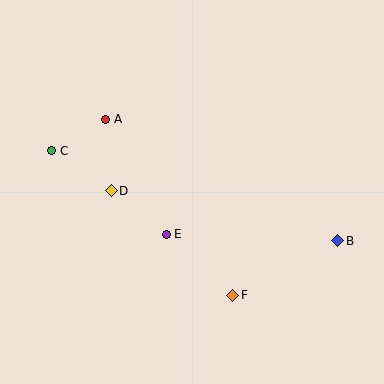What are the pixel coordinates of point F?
Point F is at (233, 295).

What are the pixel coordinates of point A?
Point A is at (106, 119).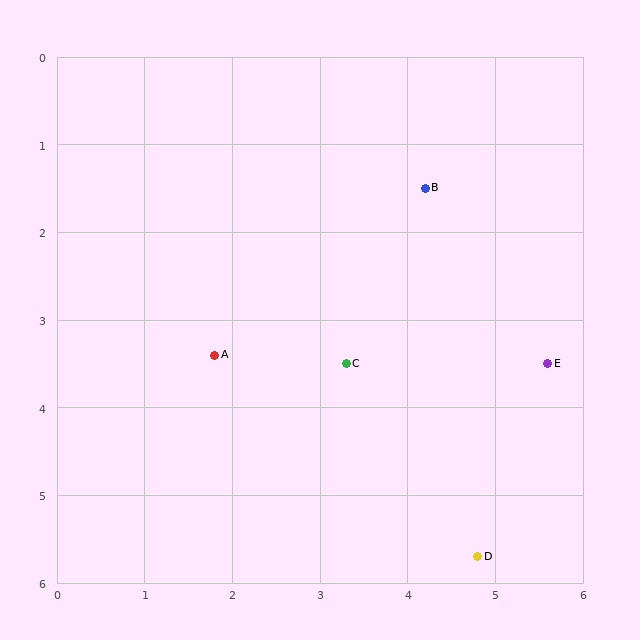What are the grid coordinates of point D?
Point D is at approximately (4.8, 5.7).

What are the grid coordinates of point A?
Point A is at approximately (1.8, 3.4).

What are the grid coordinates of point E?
Point E is at approximately (5.6, 3.5).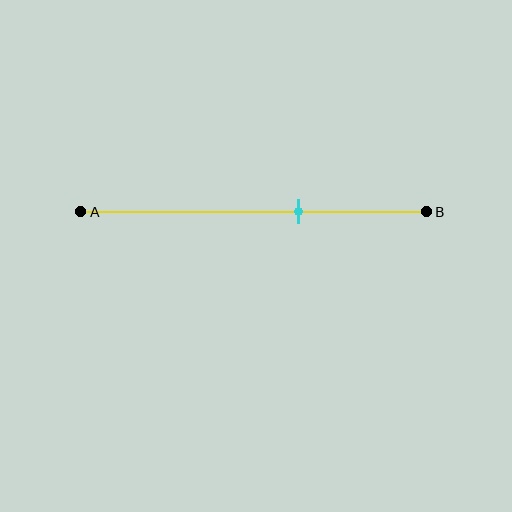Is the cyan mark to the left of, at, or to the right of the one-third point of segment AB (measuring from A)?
The cyan mark is to the right of the one-third point of segment AB.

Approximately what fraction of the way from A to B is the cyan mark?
The cyan mark is approximately 65% of the way from A to B.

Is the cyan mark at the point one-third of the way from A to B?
No, the mark is at about 65% from A, not at the 33% one-third point.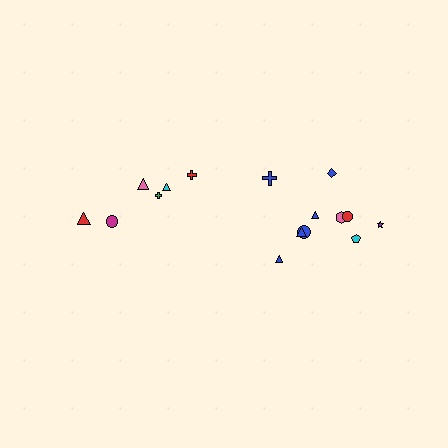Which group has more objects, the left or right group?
The right group.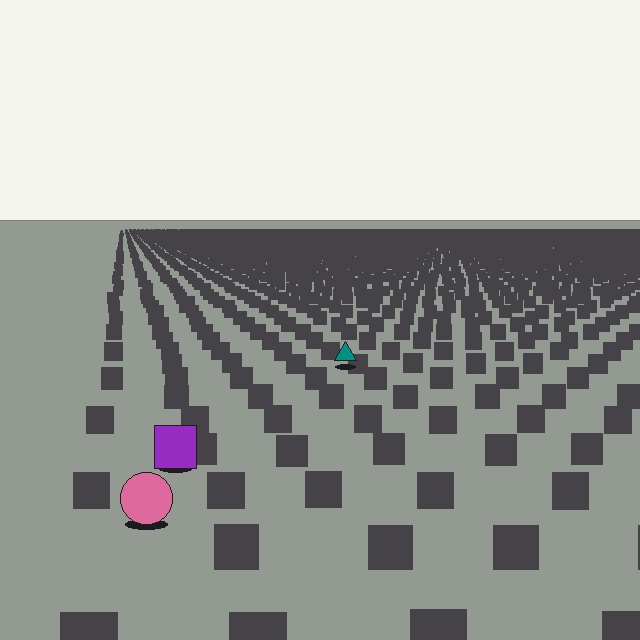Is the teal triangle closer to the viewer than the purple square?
No. The purple square is closer — you can tell from the texture gradient: the ground texture is coarser near it.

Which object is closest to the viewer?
The pink circle is closest. The texture marks near it are larger and more spread out.